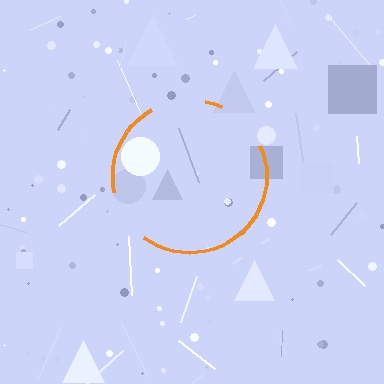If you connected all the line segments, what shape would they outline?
They would outline a circle.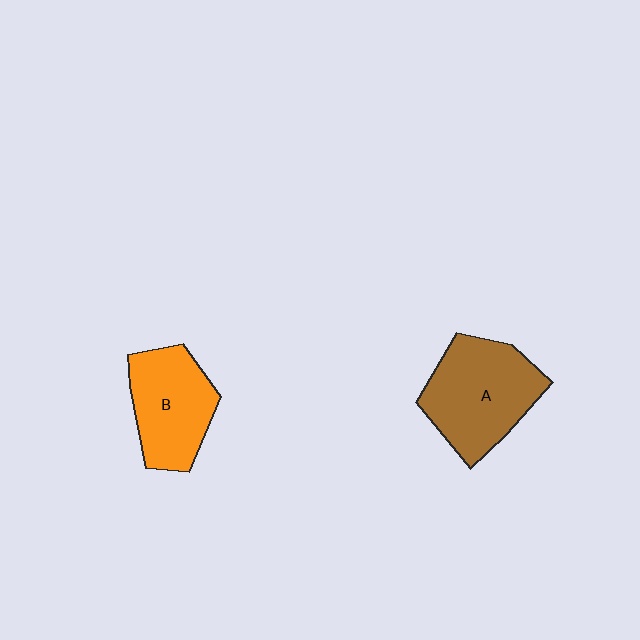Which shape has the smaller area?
Shape B (orange).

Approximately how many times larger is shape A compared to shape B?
Approximately 1.2 times.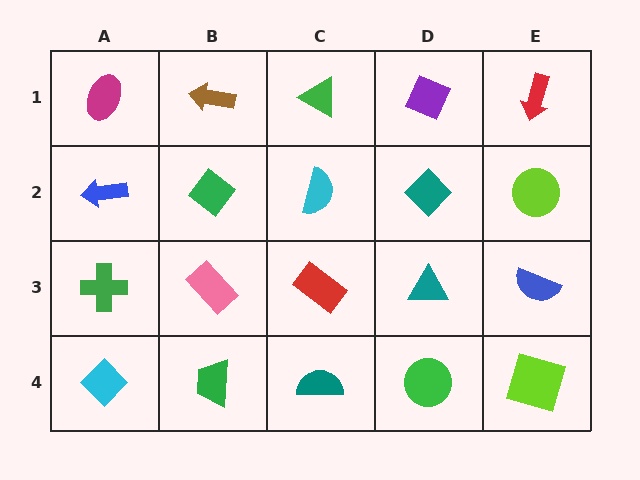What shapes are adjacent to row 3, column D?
A teal diamond (row 2, column D), a green circle (row 4, column D), a red rectangle (row 3, column C), a blue semicircle (row 3, column E).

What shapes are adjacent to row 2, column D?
A purple diamond (row 1, column D), a teal triangle (row 3, column D), a cyan semicircle (row 2, column C), a lime circle (row 2, column E).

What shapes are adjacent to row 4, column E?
A blue semicircle (row 3, column E), a green circle (row 4, column D).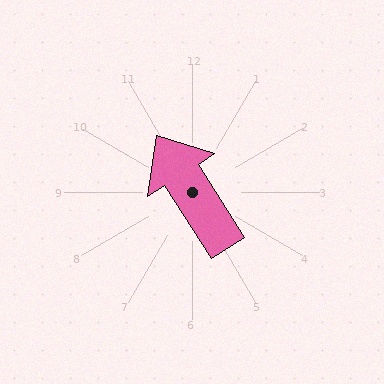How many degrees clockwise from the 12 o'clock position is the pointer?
Approximately 327 degrees.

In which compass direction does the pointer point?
Northwest.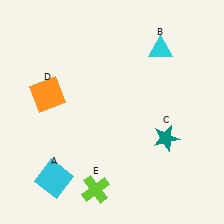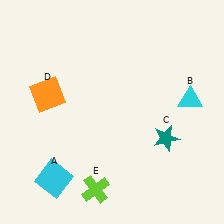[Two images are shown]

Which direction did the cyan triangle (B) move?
The cyan triangle (B) moved down.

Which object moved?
The cyan triangle (B) moved down.